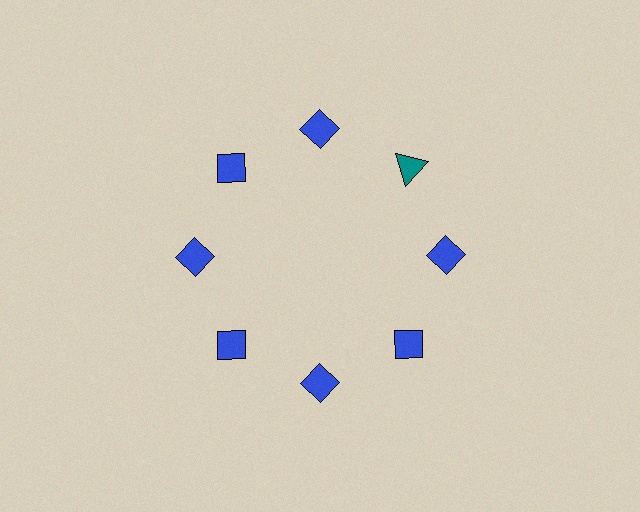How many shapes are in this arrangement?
There are 8 shapes arranged in a ring pattern.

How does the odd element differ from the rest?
It differs in both color (teal instead of blue) and shape (triangle instead of diamond).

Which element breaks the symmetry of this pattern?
The teal triangle at roughly the 2 o'clock position breaks the symmetry. All other shapes are blue diamonds.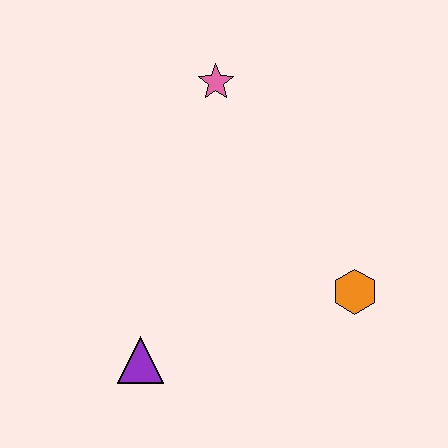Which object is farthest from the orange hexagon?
The pink star is farthest from the orange hexagon.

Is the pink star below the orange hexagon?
No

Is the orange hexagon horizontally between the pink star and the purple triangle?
No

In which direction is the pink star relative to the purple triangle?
The pink star is above the purple triangle.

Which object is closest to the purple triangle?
The orange hexagon is closest to the purple triangle.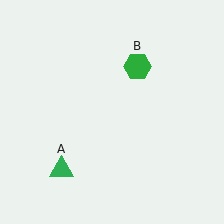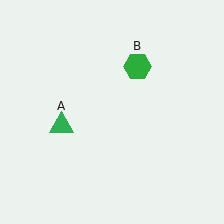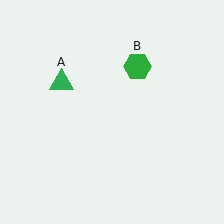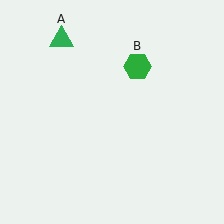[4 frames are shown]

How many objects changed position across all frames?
1 object changed position: green triangle (object A).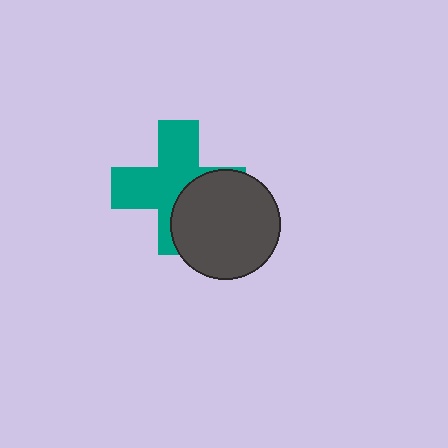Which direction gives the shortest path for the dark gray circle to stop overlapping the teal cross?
Moving toward the lower-right gives the shortest separation.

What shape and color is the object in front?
The object in front is a dark gray circle.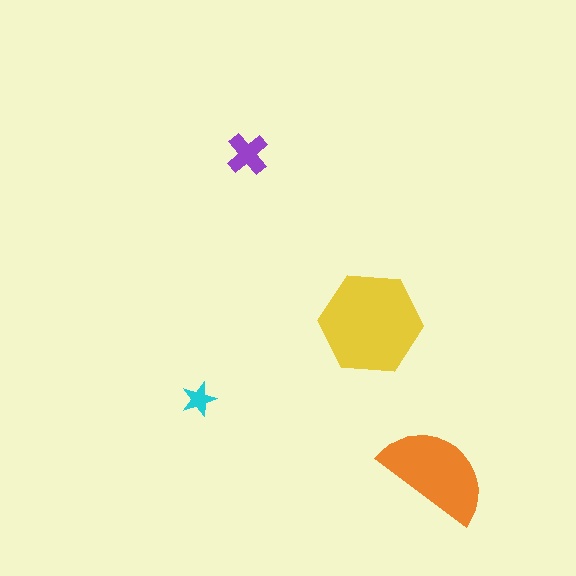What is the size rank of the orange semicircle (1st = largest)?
2nd.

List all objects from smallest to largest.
The cyan star, the purple cross, the orange semicircle, the yellow hexagon.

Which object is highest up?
The purple cross is topmost.